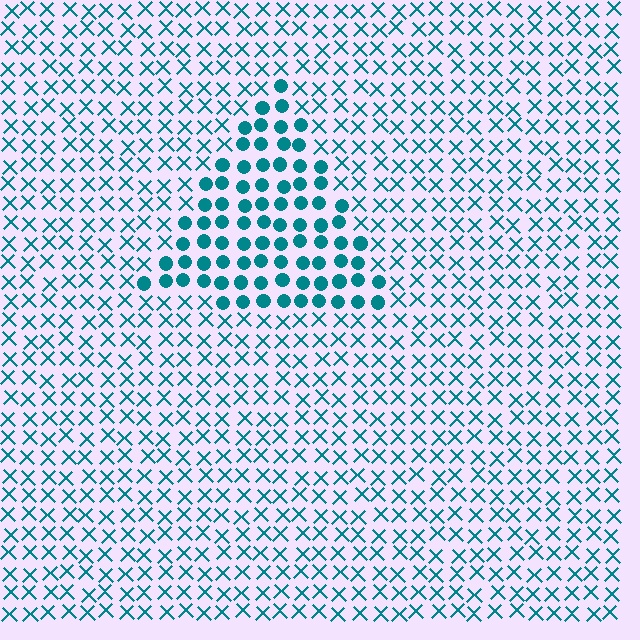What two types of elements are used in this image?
The image uses circles inside the triangle region and X marks outside it.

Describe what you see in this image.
The image is filled with small teal elements arranged in a uniform grid. A triangle-shaped region contains circles, while the surrounding area contains X marks. The boundary is defined purely by the change in element shape.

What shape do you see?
I see a triangle.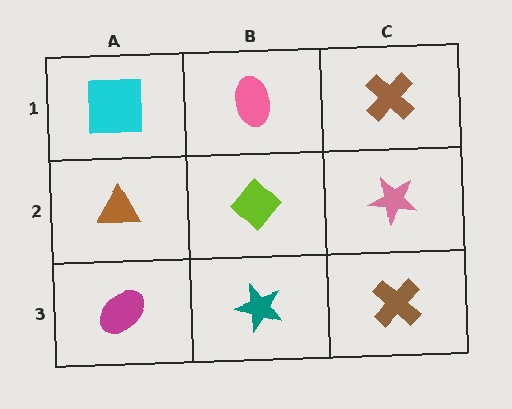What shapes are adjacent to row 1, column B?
A lime diamond (row 2, column B), a cyan square (row 1, column A), a brown cross (row 1, column C).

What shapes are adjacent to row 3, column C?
A pink star (row 2, column C), a teal star (row 3, column B).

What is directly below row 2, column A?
A magenta ellipse.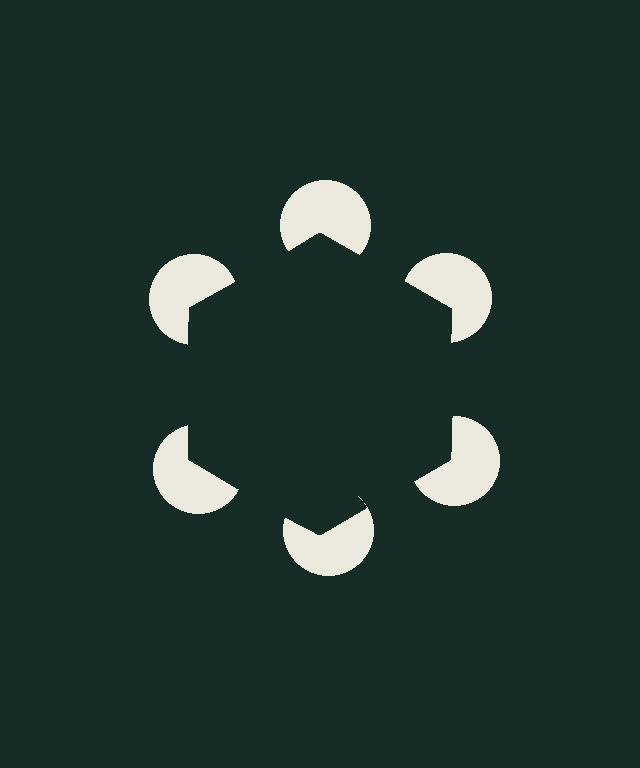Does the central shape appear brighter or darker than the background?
It typically appears slightly darker than the background, even though no actual brightness change is drawn.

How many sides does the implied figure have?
6 sides.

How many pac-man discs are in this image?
There are 6 — one at each vertex of the illusory hexagon.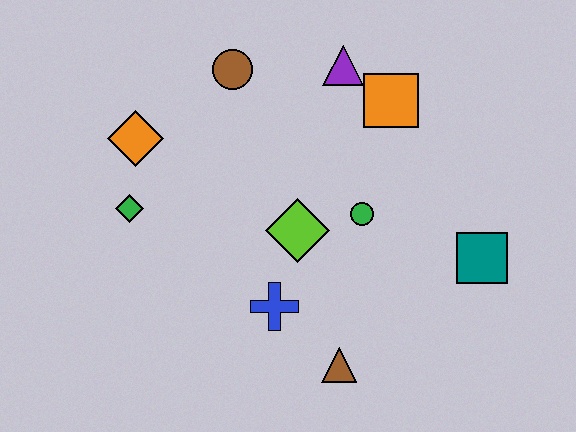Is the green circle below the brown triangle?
No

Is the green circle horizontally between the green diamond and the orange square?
Yes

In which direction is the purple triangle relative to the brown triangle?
The purple triangle is above the brown triangle.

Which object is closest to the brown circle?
The purple triangle is closest to the brown circle.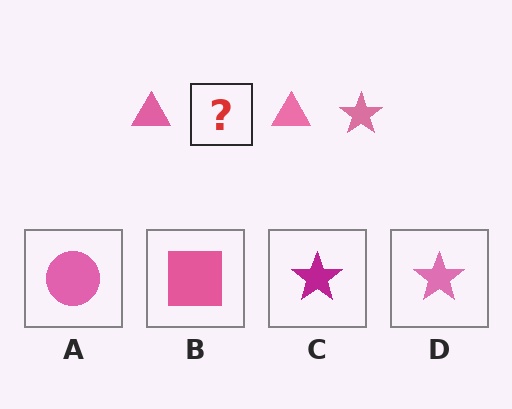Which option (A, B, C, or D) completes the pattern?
D.